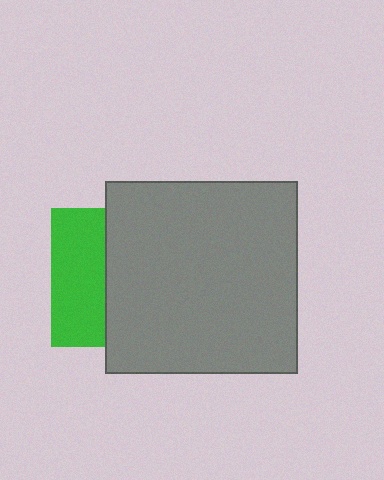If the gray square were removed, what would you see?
You would see the complete green square.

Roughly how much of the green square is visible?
A small part of it is visible (roughly 39%).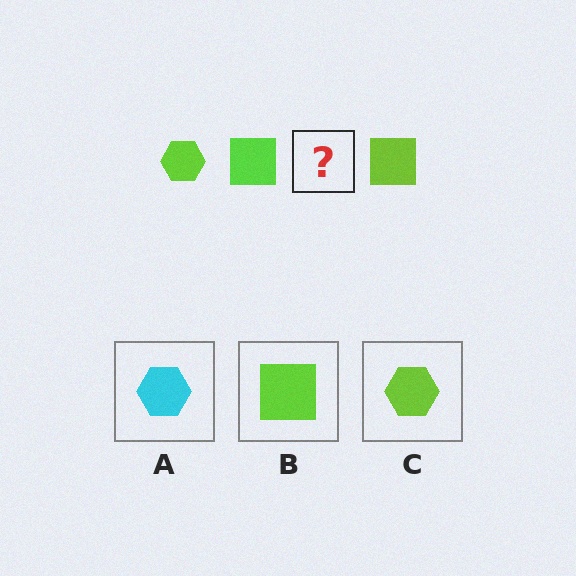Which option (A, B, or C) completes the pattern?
C.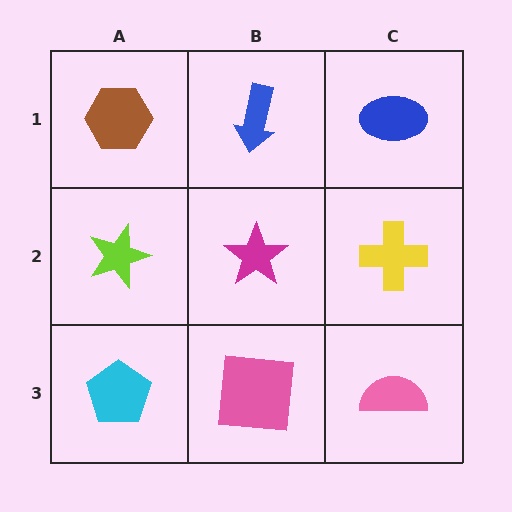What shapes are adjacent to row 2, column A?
A brown hexagon (row 1, column A), a cyan pentagon (row 3, column A), a magenta star (row 2, column B).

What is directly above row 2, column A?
A brown hexagon.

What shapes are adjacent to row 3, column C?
A yellow cross (row 2, column C), a pink square (row 3, column B).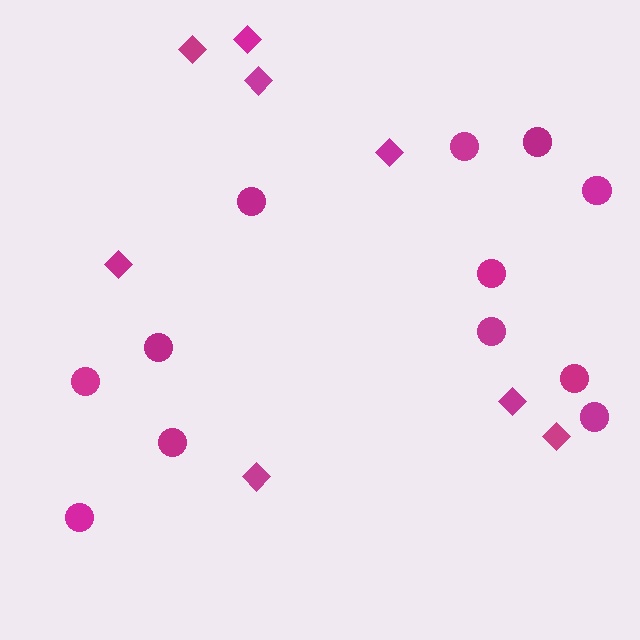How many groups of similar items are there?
There are 2 groups: one group of circles (12) and one group of diamonds (8).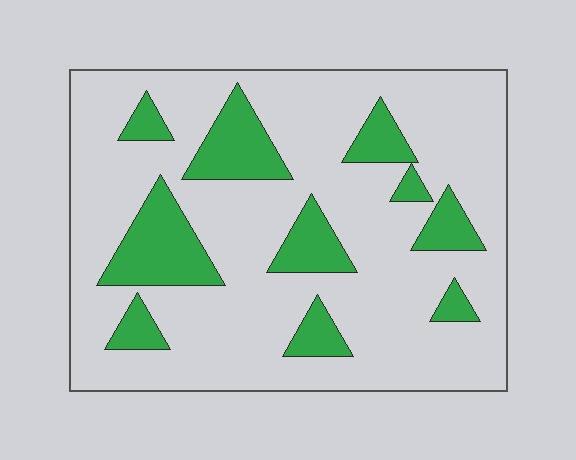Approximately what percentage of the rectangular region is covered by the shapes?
Approximately 20%.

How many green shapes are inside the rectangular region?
10.